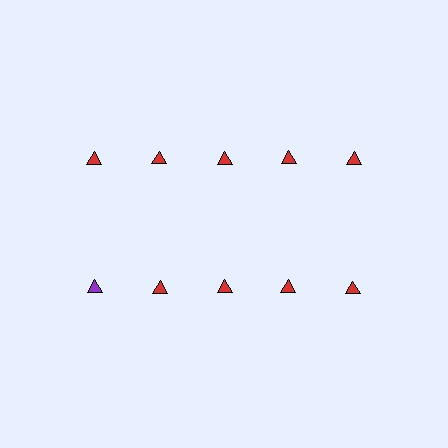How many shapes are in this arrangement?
There are 10 shapes arranged in a grid pattern.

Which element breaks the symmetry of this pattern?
The purple triangle in the second row, leftmost column breaks the symmetry. All other shapes are red triangles.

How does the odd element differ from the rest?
It has a different color: purple instead of red.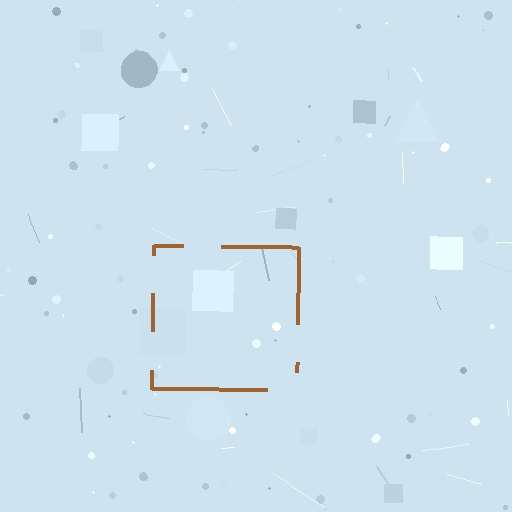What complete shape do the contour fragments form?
The contour fragments form a square.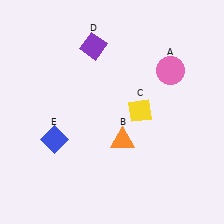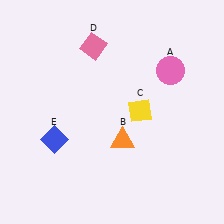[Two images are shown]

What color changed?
The diamond (D) changed from purple in Image 1 to pink in Image 2.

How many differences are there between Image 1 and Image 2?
There is 1 difference between the two images.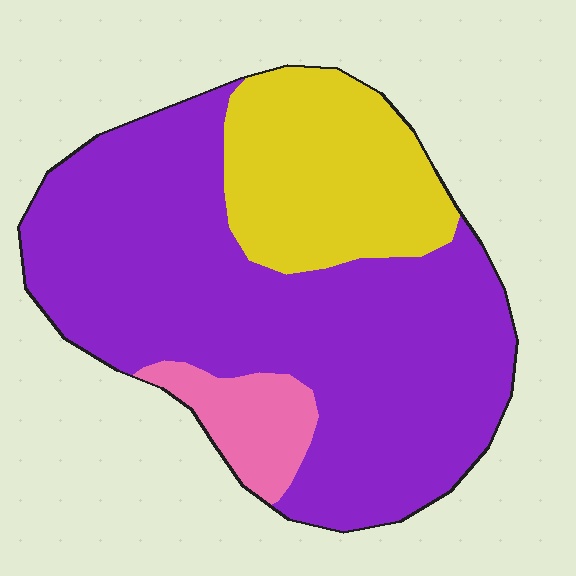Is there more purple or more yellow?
Purple.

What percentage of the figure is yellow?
Yellow covers 24% of the figure.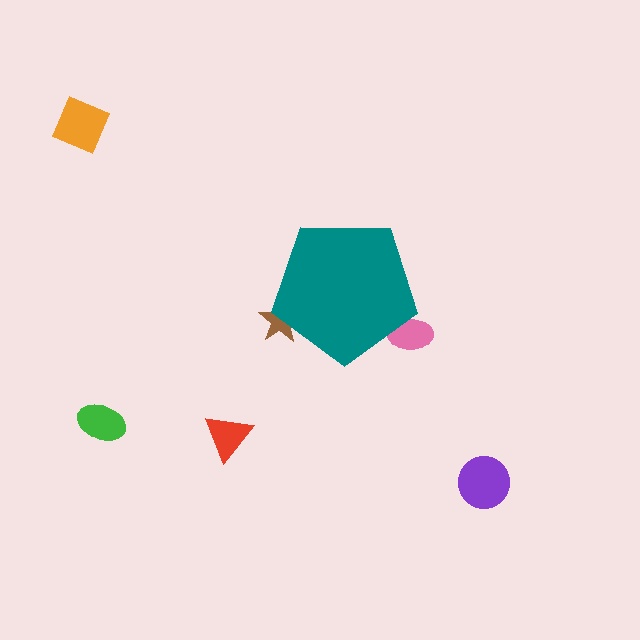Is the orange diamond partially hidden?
No, the orange diamond is fully visible.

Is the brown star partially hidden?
Yes, the brown star is partially hidden behind the teal pentagon.